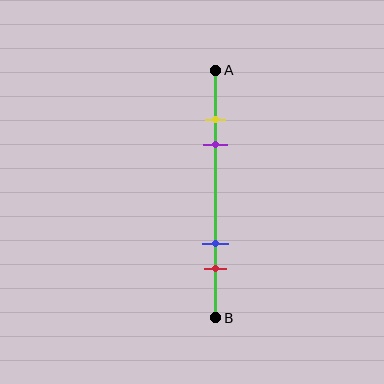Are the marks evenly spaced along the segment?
No, the marks are not evenly spaced.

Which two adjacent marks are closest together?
The yellow and purple marks are the closest adjacent pair.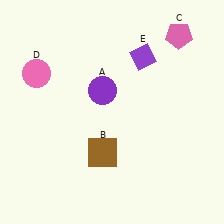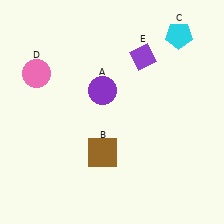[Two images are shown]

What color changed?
The pentagon (C) changed from pink in Image 1 to cyan in Image 2.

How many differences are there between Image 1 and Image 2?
There is 1 difference between the two images.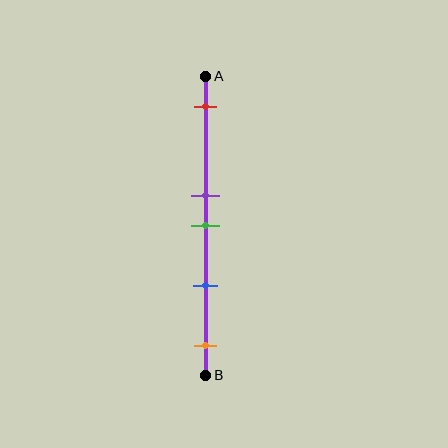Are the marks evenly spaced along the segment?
No, the marks are not evenly spaced.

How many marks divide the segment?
There are 5 marks dividing the segment.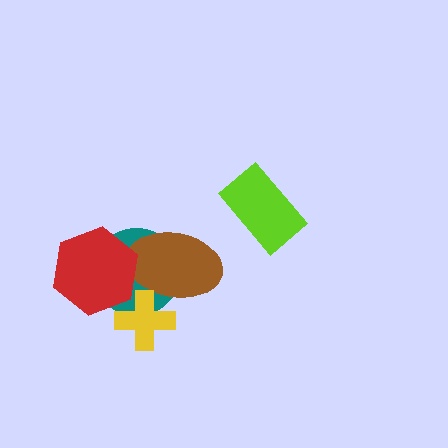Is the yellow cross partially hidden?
No, no other shape covers it.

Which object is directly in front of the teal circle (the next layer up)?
The brown ellipse is directly in front of the teal circle.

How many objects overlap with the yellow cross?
2 objects overlap with the yellow cross.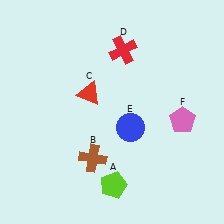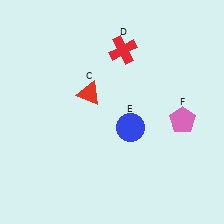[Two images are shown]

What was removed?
The lime pentagon (A), the brown cross (B) were removed in Image 2.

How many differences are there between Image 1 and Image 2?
There are 2 differences between the two images.